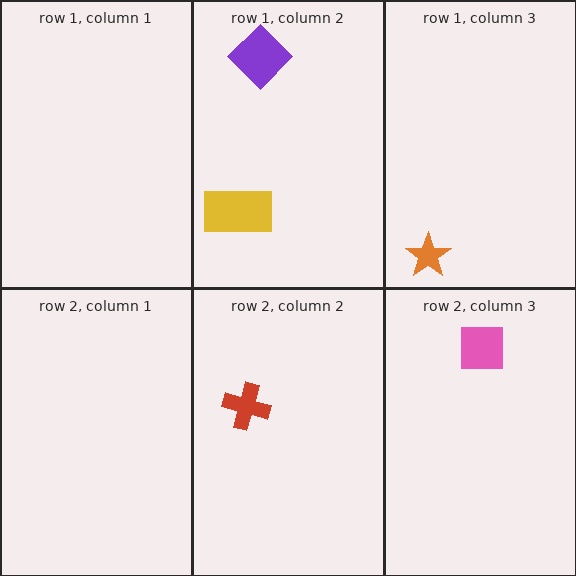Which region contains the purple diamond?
The row 1, column 2 region.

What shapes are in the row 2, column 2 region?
The red cross.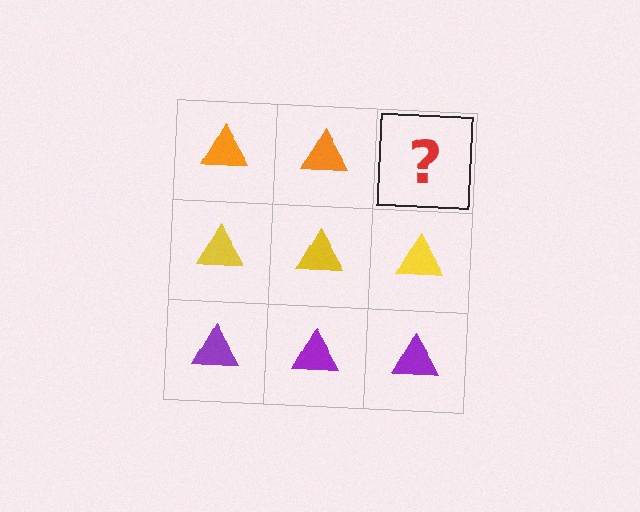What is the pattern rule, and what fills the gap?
The rule is that each row has a consistent color. The gap should be filled with an orange triangle.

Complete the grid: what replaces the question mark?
The question mark should be replaced with an orange triangle.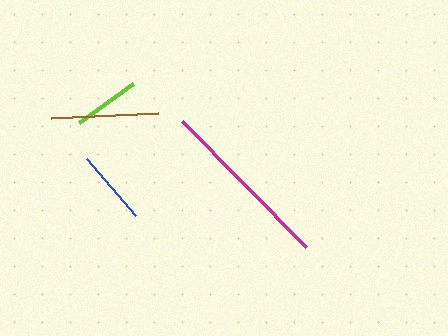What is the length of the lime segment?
The lime segment is approximately 66 pixels long.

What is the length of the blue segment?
The blue segment is approximately 75 pixels long.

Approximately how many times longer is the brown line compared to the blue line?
The brown line is approximately 1.4 times the length of the blue line.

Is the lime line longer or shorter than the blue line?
The blue line is longer than the lime line.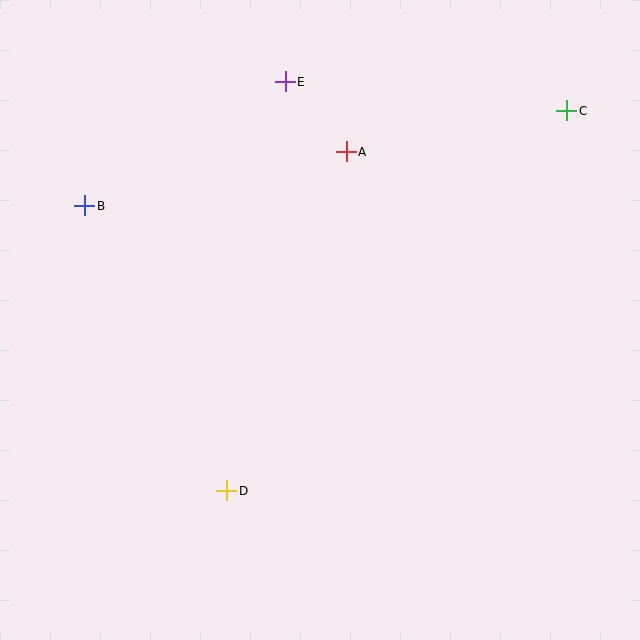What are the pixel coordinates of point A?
Point A is at (346, 152).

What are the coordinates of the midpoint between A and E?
The midpoint between A and E is at (316, 117).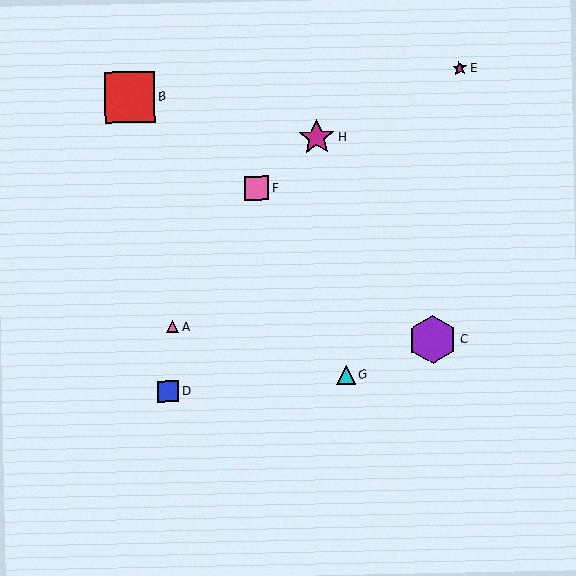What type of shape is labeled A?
Shape A is a pink triangle.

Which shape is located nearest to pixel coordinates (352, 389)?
The cyan triangle (labeled G) at (346, 375) is nearest to that location.